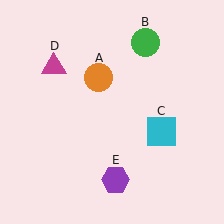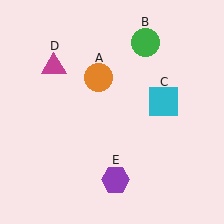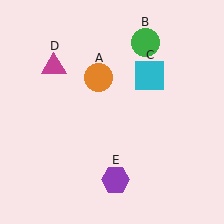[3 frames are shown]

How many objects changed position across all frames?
1 object changed position: cyan square (object C).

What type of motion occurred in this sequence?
The cyan square (object C) rotated counterclockwise around the center of the scene.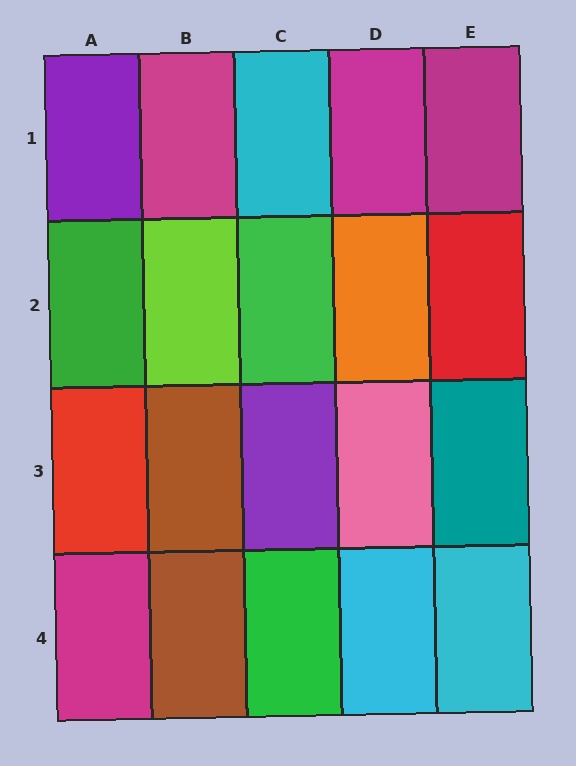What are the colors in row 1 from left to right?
Purple, magenta, cyan, magenta, magenta.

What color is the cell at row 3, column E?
Teal.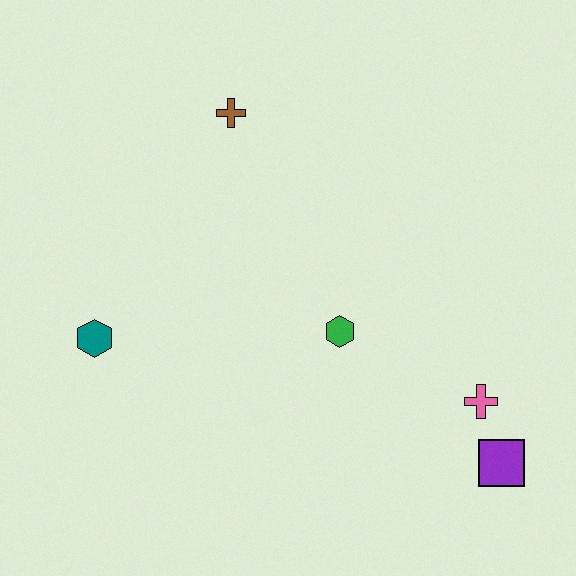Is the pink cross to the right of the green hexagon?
Yes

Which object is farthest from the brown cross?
The purple square is farthest from the brown cross.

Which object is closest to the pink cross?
The purple square is closest to the pink cross.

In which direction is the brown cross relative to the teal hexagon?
The brown cross is above the teal hexagon.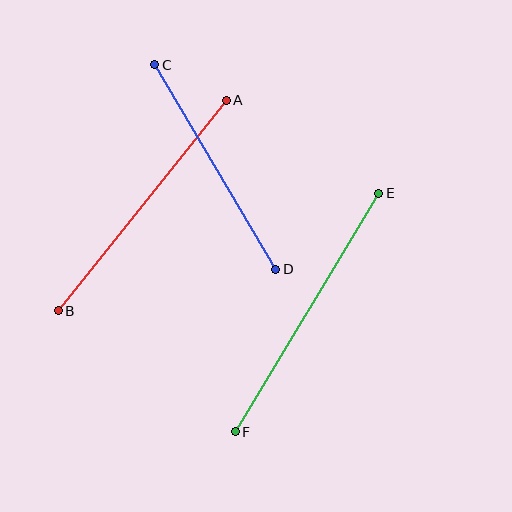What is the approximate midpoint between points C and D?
The midpoint is at approximately (215, 167) pixels.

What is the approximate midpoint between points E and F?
The midpoint is at approximately (307, 312) pixels.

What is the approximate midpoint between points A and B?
The midpoint is at approximately (142, 205) pixels.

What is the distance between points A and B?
The distance is approximately 270 pixels.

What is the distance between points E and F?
The distance is approximately 278 pixels.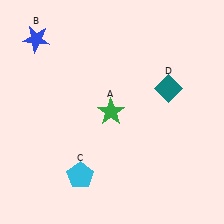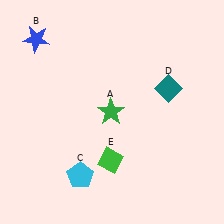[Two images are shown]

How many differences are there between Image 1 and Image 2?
There is 1 difference between the two images.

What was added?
A green diamond (E) was added in Image 2.